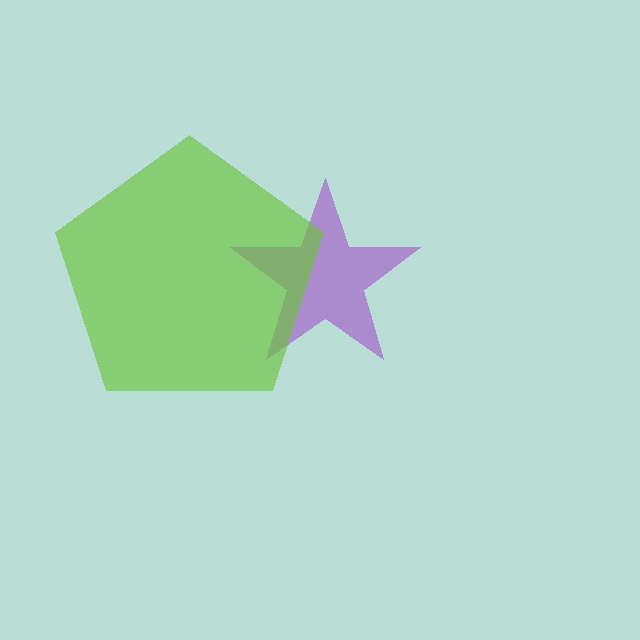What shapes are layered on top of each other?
The layered shapes are: a purple star, a lime pentagon.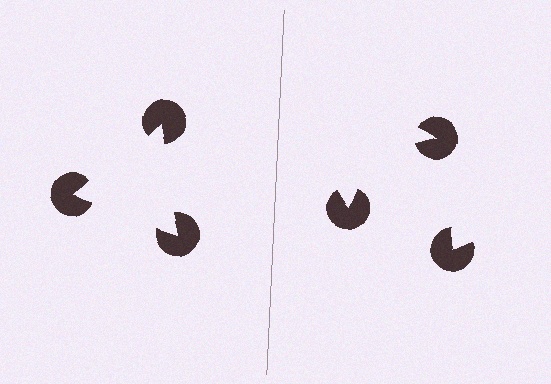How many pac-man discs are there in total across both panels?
6 — 3 on each side.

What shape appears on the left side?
An illusory triangle.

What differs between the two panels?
The pac-man discs are positioned identically on both sides; only the wedge orientations differ. On the left they align to a triangle; on the right they are misaligned.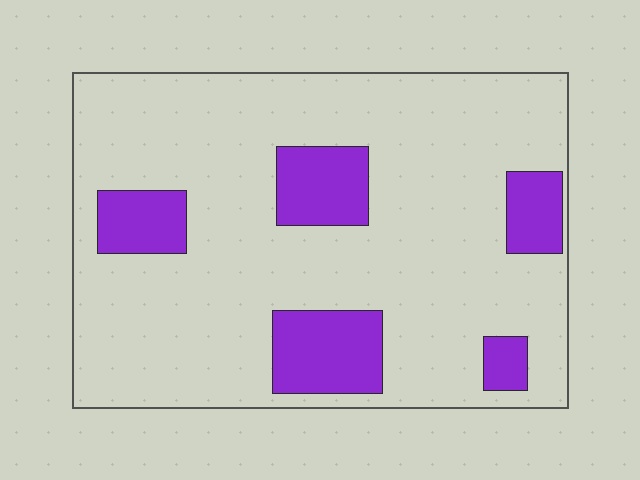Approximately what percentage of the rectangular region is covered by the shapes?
Approximately 20%.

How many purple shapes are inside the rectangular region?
5.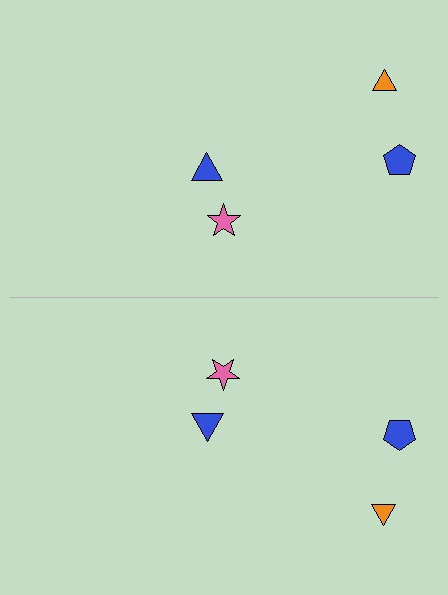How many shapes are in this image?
There are 8 shapes in this image.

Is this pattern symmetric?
Yes, this pattern has bilateral (reflection) symmetry.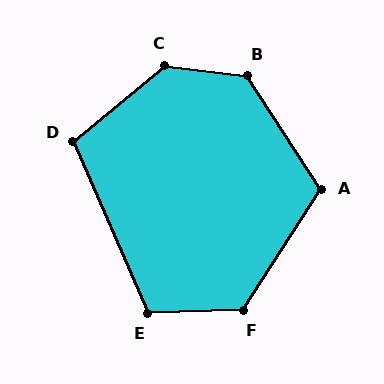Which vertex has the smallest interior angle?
D, at approximately 106 degrees.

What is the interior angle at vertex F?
Approximately 124 degrees (obtuse).